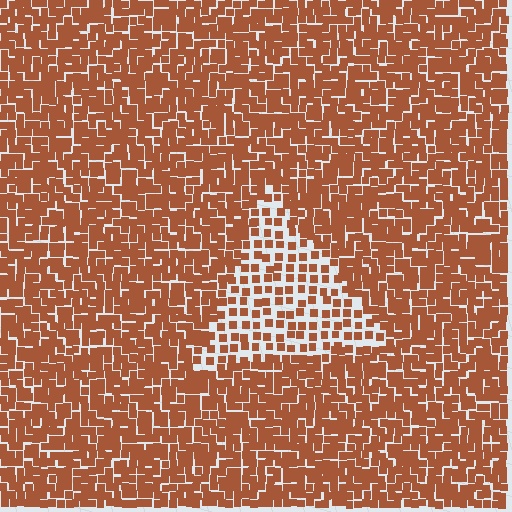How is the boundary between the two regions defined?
The boundary is defined by a change in element density (approximately 2.0x ratio). All elements are the same color, size, and shape.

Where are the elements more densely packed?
The elements are more densely packed outside the triangle boundary.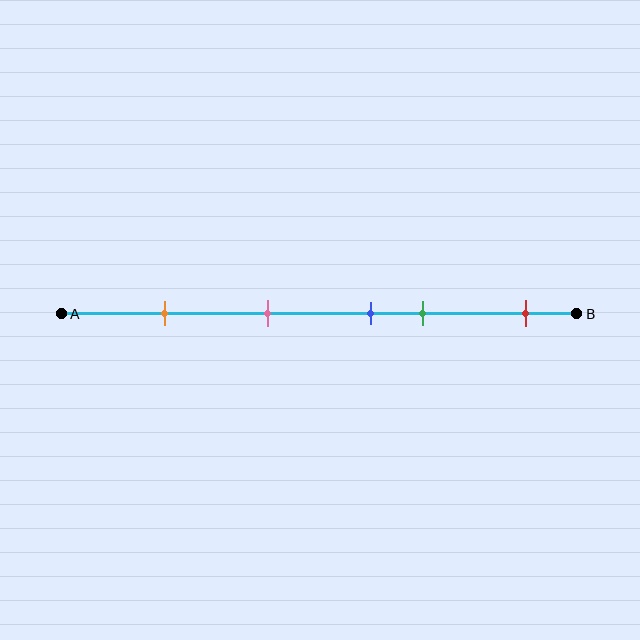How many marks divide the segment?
There are 5 marks dividing the segment.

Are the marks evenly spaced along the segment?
No, the marks are not evenly spaced.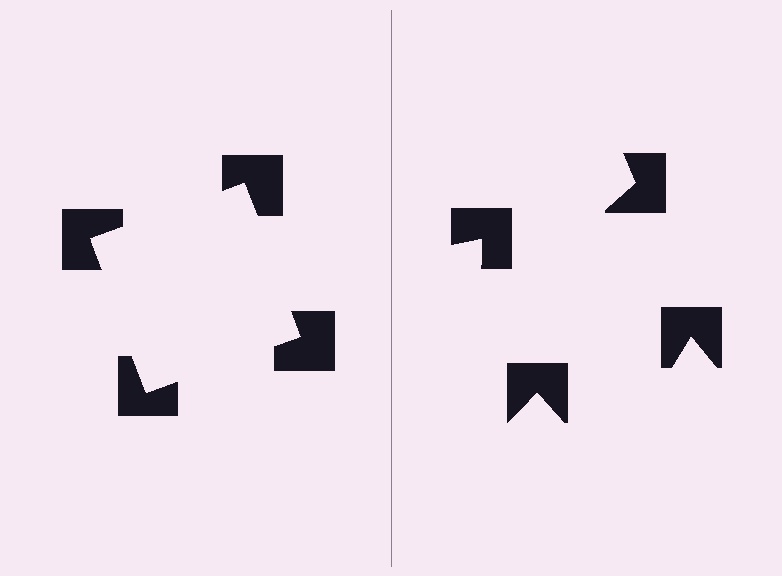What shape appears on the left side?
An illusory square.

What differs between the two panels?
The notched squares are positioned identically on both sides; only the wedge orientations differ. On the left they align to a square; on the right they are misaligned.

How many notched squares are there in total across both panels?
8 — 4 on each side.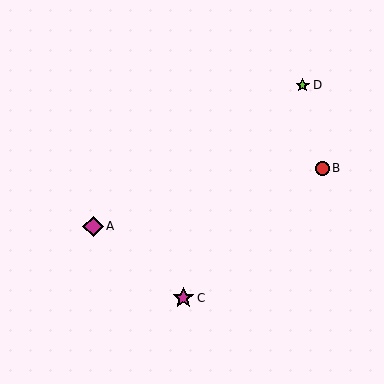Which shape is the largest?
The magenta star (labeled C) is the largest.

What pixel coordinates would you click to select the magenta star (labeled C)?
Click at (183, 298) to select the magenta star C.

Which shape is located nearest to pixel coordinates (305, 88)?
The lime star (labeled D) at (303, 85) is nearest to that location.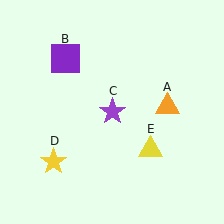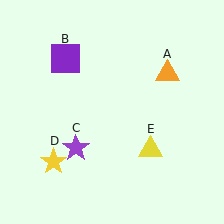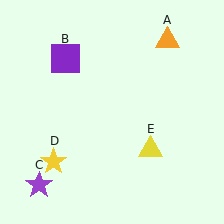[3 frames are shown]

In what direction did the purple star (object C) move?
The purple star (object C) moved down and to the left.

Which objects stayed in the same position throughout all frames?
Purple square (object B) and yellow star (object D) and yellow triangle (object E) remained stationary.